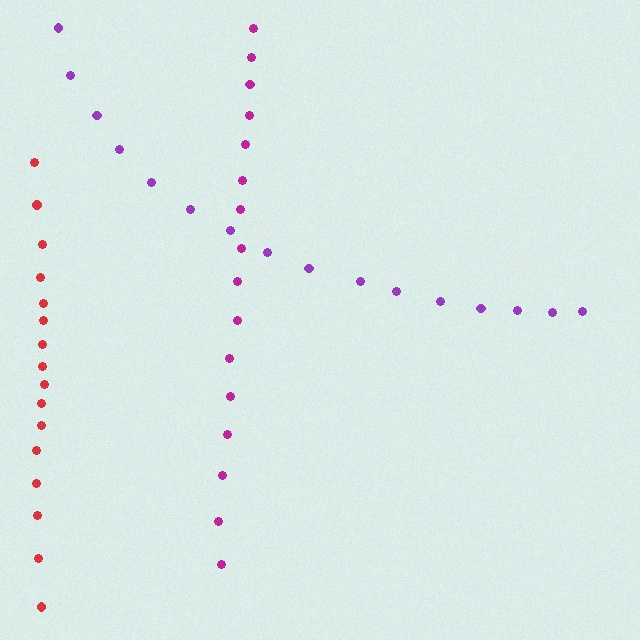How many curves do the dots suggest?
There are 3 distinct paths.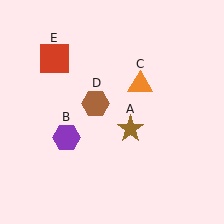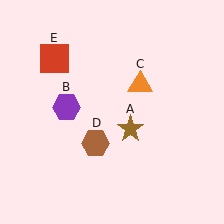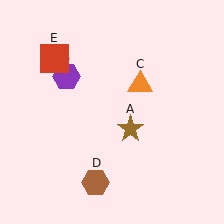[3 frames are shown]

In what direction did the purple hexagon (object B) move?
The purple hexagon (object B) moved up.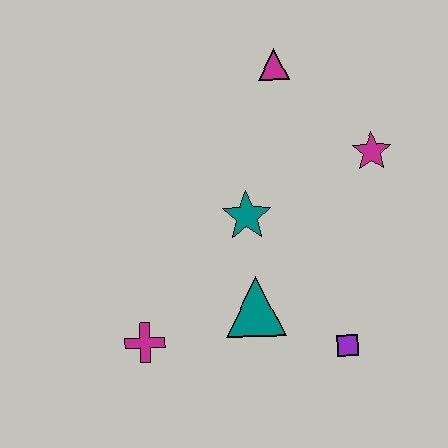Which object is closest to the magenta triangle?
The magenta star is closest to the magenta triangle.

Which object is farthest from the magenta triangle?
The magenta cross is farthest from the magenta triangle.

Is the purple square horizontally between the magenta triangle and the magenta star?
Yes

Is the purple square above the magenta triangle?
No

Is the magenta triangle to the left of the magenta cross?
No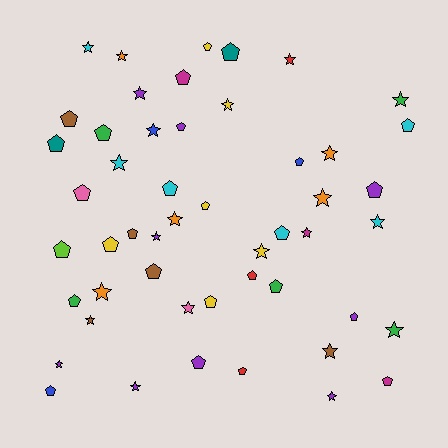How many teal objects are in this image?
There are 2 teal objects.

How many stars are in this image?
There are 23 stars.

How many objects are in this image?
There are 50 objects.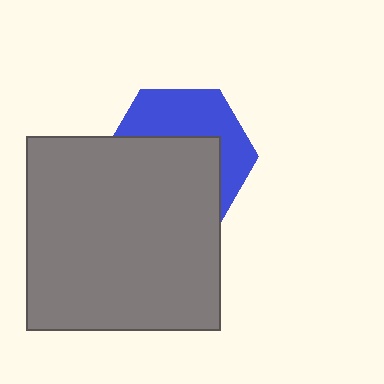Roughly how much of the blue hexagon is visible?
A small part of it is visible (roughly 42%).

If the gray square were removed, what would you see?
You would see the complete blue hexagon.